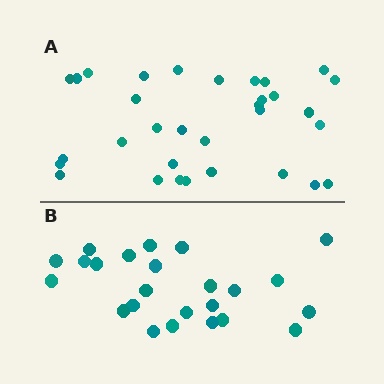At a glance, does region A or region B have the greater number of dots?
Region A (the top region) has more dots.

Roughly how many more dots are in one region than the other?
Region A has roughly 8 or so more dots than region B.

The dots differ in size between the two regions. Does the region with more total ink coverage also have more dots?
No. Region B has more total ink coverage because its dots are larger, but region A actually contains more individual dots. Total area can be misleading — the number of items is what matters here.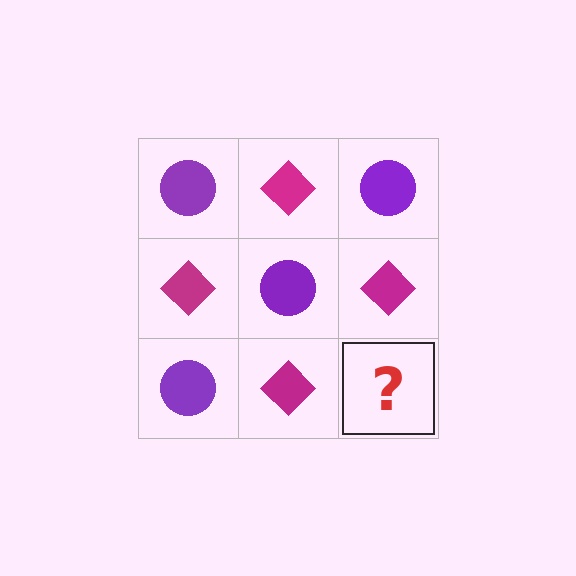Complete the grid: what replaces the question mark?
The question mark should be replaced with a purple circle.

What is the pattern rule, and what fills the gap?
The rule is that it alternates purple circle and magenta diamond in a checkerboard pattern. The gap should be filled with a purple circle.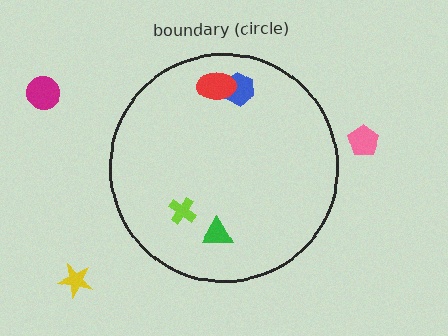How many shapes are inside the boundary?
4 inside, 3 outside.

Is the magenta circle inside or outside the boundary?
Outside.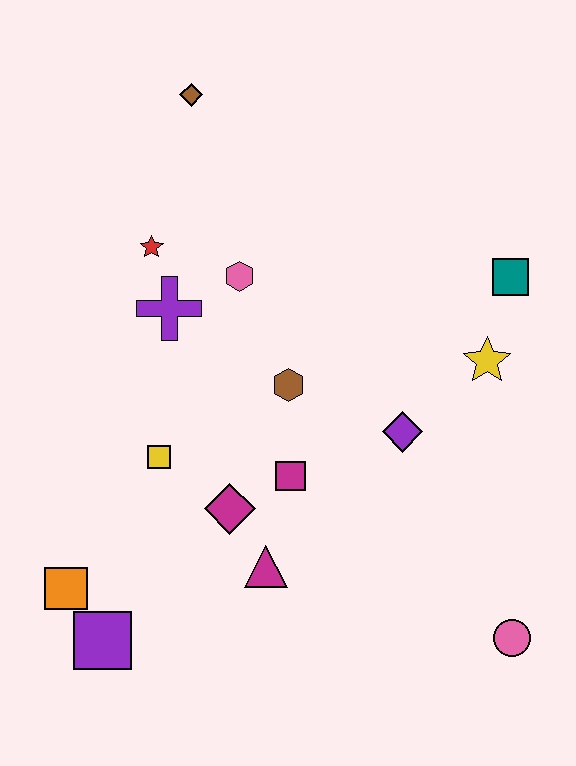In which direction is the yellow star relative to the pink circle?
The yellow star is above the pink circle.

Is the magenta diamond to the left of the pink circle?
Yes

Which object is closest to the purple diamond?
The yellow star is closest to the purple diamond.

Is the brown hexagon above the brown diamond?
No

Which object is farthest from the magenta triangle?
The brown diamond is farthest from the magenta triangle.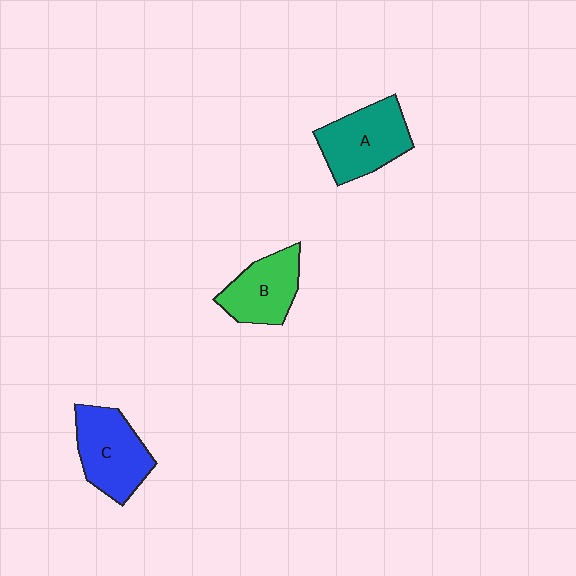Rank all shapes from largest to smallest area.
From largest to smallest: C (blue), A (teal), B (green).